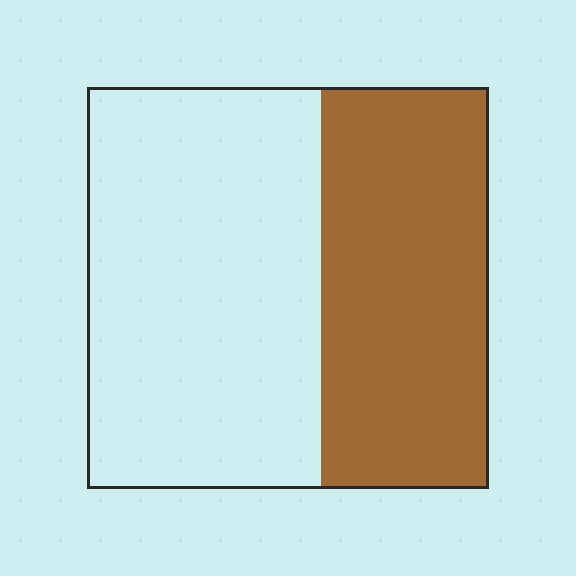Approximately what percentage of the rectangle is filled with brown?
Approximately 40%.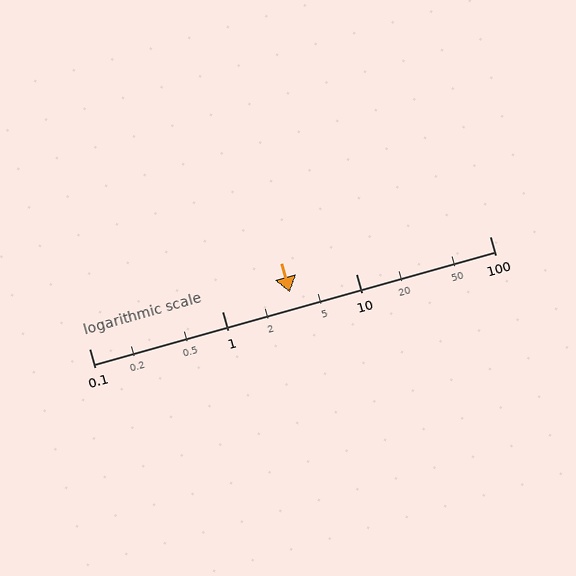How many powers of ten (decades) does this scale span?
The scale spans 3 decades, from 0.1 to 100.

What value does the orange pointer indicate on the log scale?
The pointer indicates approximately 3.2.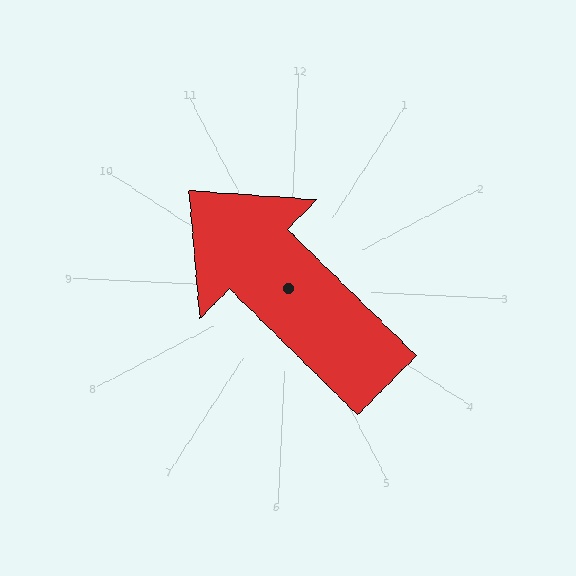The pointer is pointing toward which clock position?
Roughly 10 o'clock.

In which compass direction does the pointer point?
Northwest.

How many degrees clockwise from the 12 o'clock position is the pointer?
Approximately 312 degrees.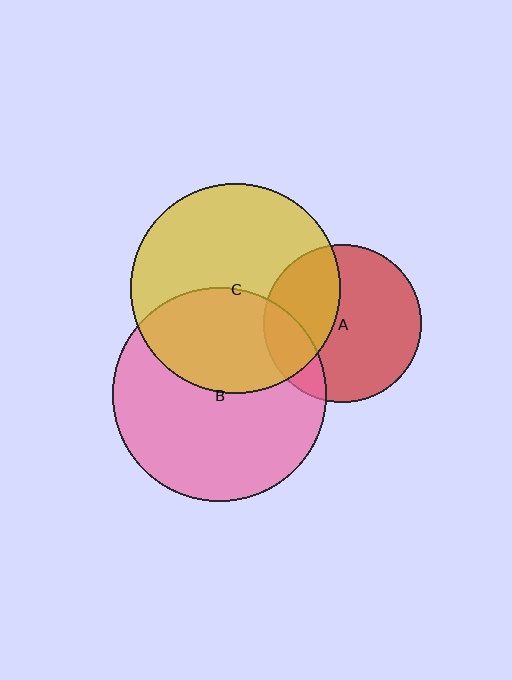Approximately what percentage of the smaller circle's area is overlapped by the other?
Approximately 35%.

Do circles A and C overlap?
Yes.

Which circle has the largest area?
Circle B (pink).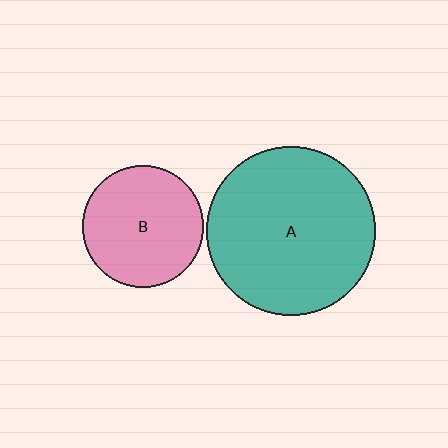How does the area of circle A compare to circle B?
Approximately 1.9 times.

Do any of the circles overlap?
No, none of the circles overlap.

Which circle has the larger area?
Circle A (teal).